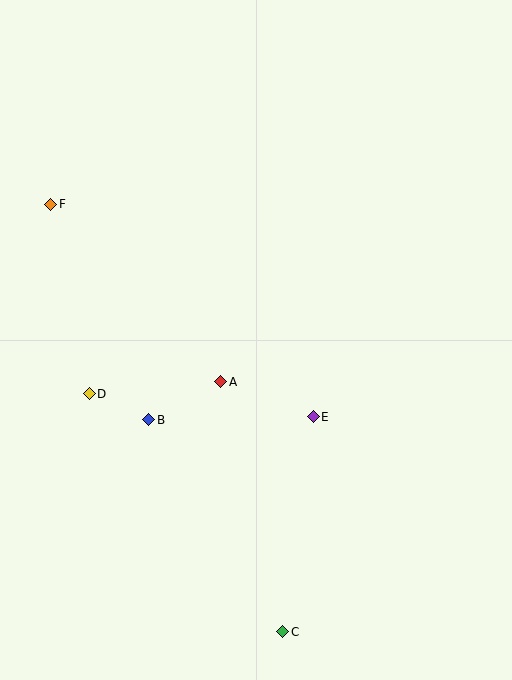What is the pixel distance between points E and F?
The distance between E and F is 338 pixels.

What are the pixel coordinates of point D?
Point D is at (89, 394).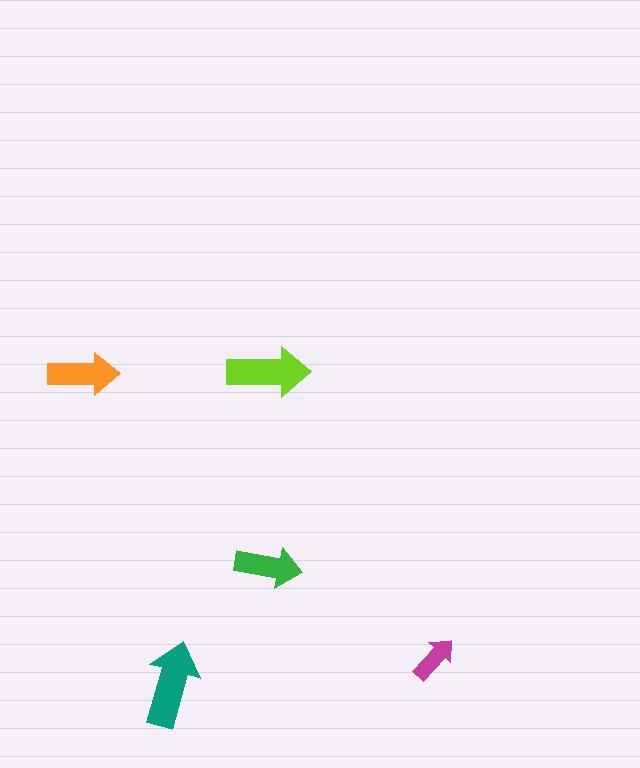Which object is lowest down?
The teal arrow is bottommost.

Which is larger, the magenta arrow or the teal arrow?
The teal one.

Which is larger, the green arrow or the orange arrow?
The orange one.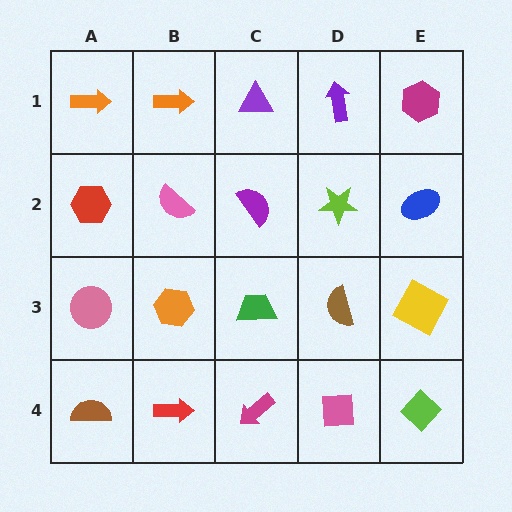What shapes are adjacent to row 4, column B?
An orange hexagon (row 3, column B), a brown semicircle (row 4, column A), a magenta arrow (row 4, column C).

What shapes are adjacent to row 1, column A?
A red hexagon (row 2, column A), an orange arrow (row 1, column B).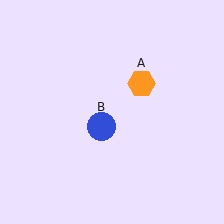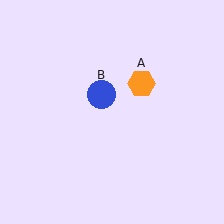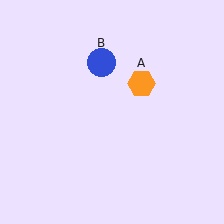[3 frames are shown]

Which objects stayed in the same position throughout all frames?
Orange hexagon (object A) remained stationary.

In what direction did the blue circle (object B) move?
The blue circle (object B) moved up.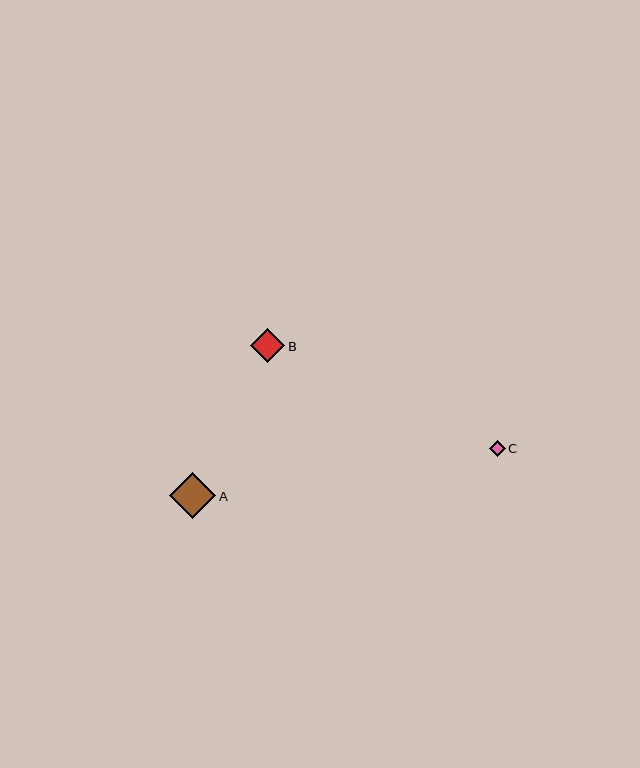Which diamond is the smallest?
Diamond C is the smallest with a size of approximately 16 pixels.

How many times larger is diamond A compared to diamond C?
Diamond A is approximately 3.0 times the size of diamond C.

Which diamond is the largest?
Diamond A is the largest with a size of approximately 47 pixels.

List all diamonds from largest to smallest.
From largest to smallest: A, B, C.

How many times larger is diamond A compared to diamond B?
Diamond A is approximately 1.4 times the size of diamond B.